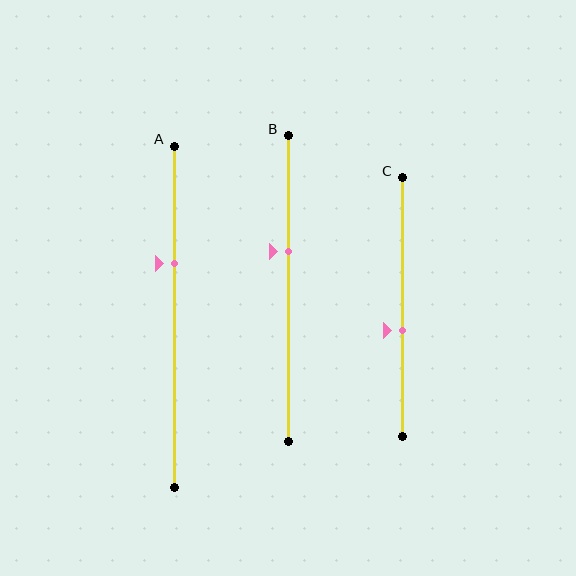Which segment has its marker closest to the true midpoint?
Segment C has its marker closest to the true midpoint.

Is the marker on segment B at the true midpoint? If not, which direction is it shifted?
No, the marker on segment B is shifted upward by about 12% of the segment length.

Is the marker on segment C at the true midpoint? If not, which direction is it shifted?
No, the marker on segment C is shifted downward by about 9% of the segment length.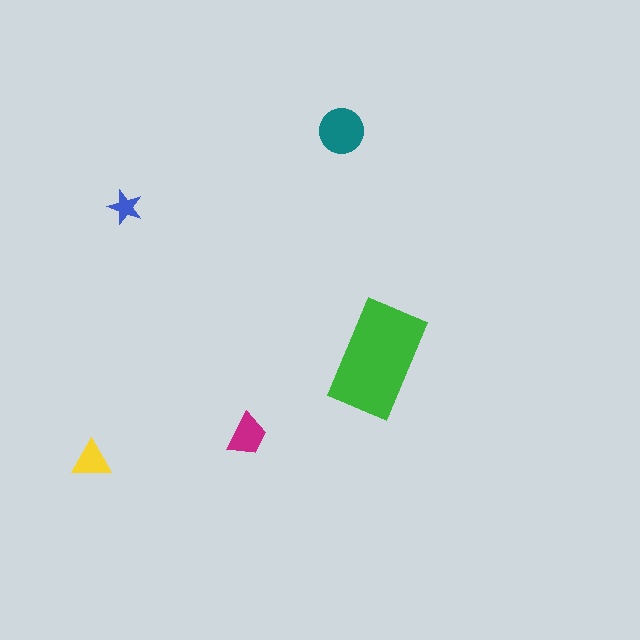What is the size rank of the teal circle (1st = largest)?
2nd.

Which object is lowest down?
The yellow triangle is bottommost.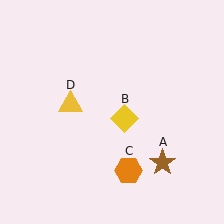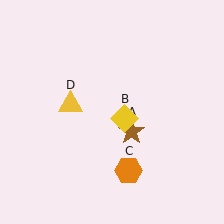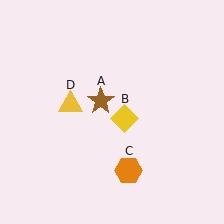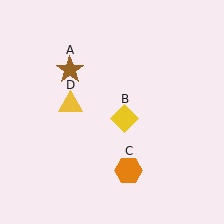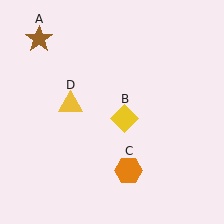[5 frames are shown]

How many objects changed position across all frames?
1 object changed position: brown star (object A).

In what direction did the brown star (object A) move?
The brown star (object A) moved up and to the left.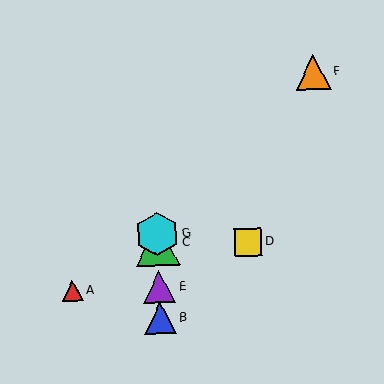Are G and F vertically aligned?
No, G is at x≈157 and F is at x≈313.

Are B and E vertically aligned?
Yes, both are at x≈160.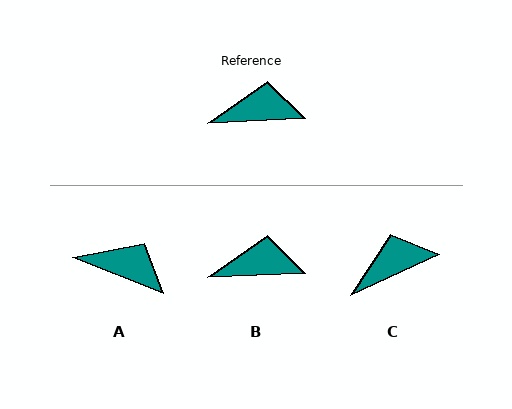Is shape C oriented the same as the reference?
No, it is off by about 22 degrees.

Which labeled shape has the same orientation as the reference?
B.